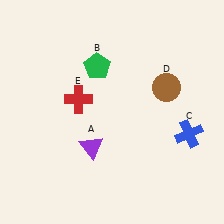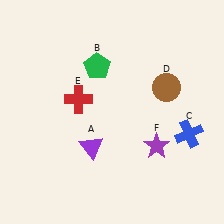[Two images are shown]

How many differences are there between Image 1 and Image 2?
There is 1 difference between the two images.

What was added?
A purple star (F) was added in Image 2.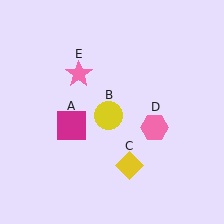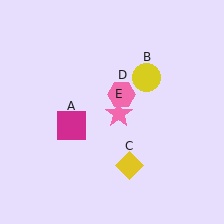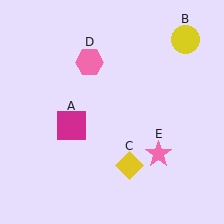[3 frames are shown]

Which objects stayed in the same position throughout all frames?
Magenta square (object A) and yellow diamond (object C) remained stationary.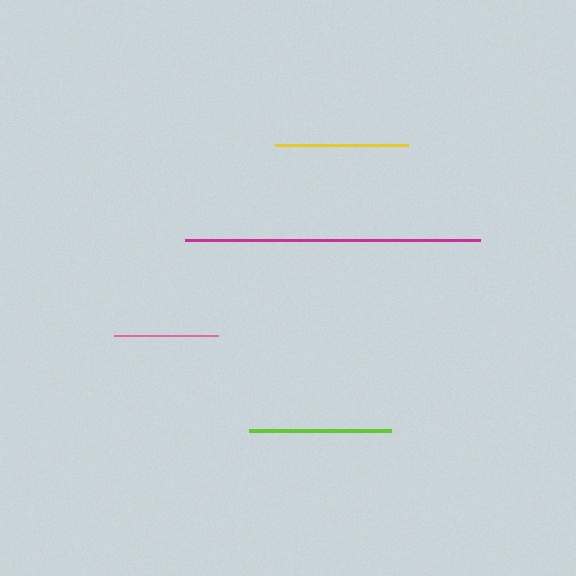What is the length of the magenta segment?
The magenta segment is approximately 295 pixels long.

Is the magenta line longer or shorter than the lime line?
The magenta line is longer than the lime line.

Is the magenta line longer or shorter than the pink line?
The magenta line is longer than the pink line.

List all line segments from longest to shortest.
From longest to shortest: magenta, lime, yellow, pink.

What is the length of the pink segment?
The pink segment is approximately 104 pixels long.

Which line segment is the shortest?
The pink line is the shortest at approximately 104 pixels.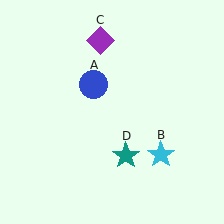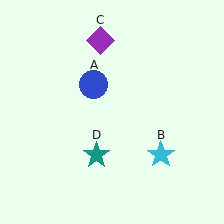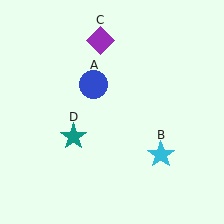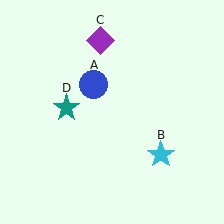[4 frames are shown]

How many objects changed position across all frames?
1 object changed position: teal star (object D).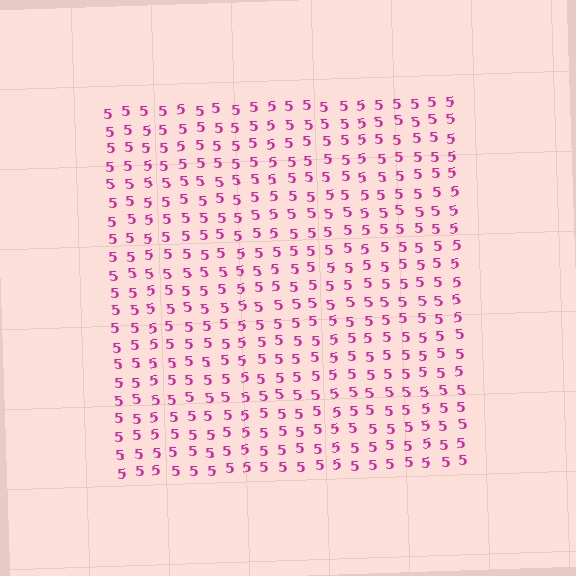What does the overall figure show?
The overall figure shows a square.